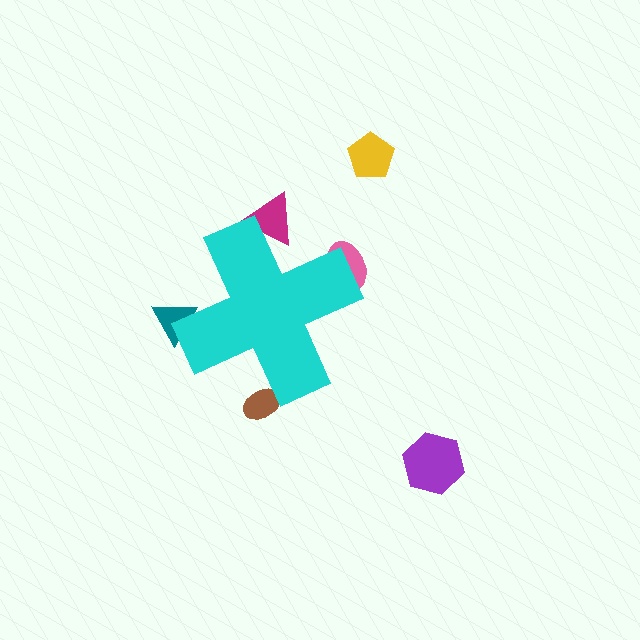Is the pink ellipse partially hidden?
Yes, the pink ellipse is partially hidden behind the cyan cross.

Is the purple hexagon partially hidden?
No, the purple hexagon is fully visible.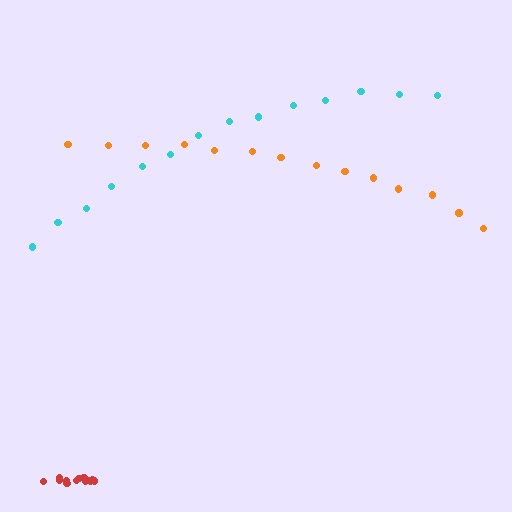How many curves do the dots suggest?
There are 3 distinct paths.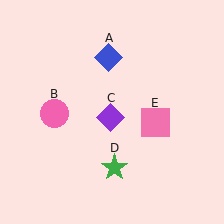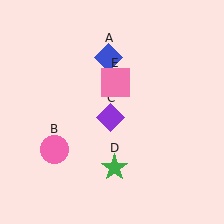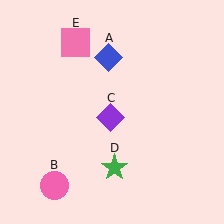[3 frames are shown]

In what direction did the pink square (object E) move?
The pink square (object E) moved up and to the left.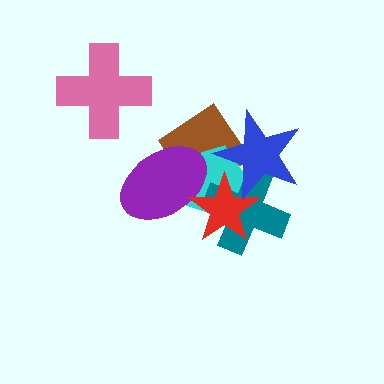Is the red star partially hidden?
Yes, it is partially covered by another shape.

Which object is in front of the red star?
The blue star is in front of the red star.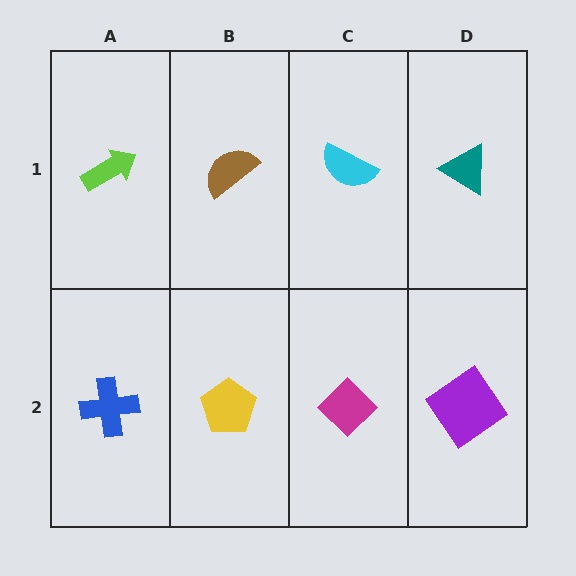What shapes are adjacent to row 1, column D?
A purple diamond (row 2, column D), a cyan semicircle (row 1, column C).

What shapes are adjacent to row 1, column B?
A yellow pentagon (row 2, column B), a lime arrow (row 1, column A), a cyan semicircle (row 1, column C).